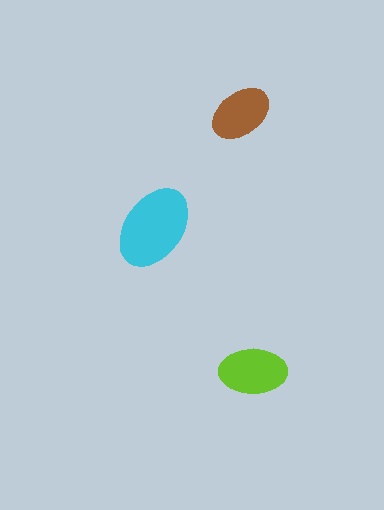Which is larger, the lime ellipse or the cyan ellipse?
The cyan one.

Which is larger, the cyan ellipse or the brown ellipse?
The cyan one.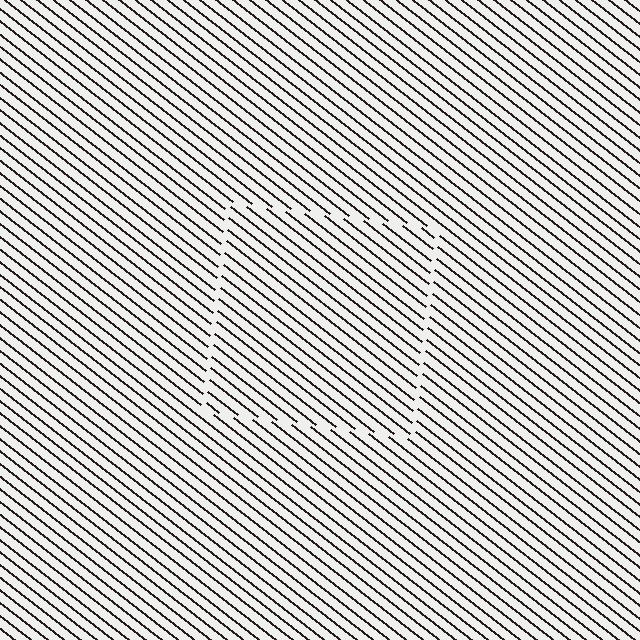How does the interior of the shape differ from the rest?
The interior of the shape contains the same grating, shifted by half a period — the contour is defined by the phase discontinuity where line-ends from the inner and outer gratings abut.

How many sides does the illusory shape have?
4 sides — the line-ends trace a square.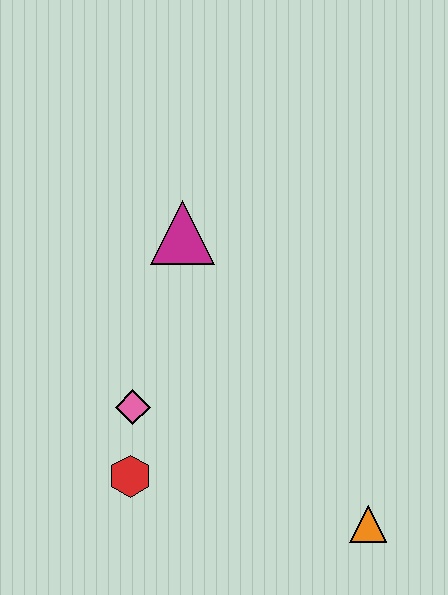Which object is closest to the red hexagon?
The pink diamond is closest to the red hexagon.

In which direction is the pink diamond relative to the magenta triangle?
The pink diamond is below the magenta triangle.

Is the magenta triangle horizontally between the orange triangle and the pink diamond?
Yes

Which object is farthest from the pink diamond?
The orange triangle is farthest from the pink diamond.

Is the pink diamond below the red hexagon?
No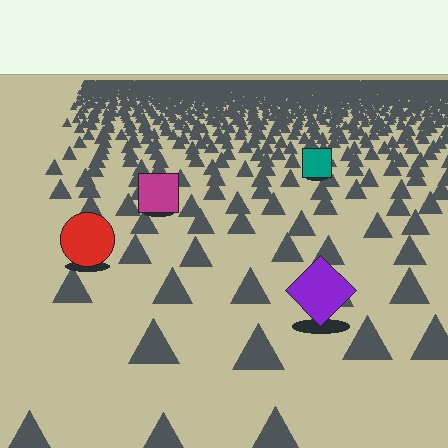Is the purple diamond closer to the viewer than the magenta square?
Yes. The purple diamond is closer — you can tell from the texture gradient: the ground texture is coarser near it.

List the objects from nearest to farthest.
From nearest to farthest: the purple diamond, the red circle, the magenta square, the teal square.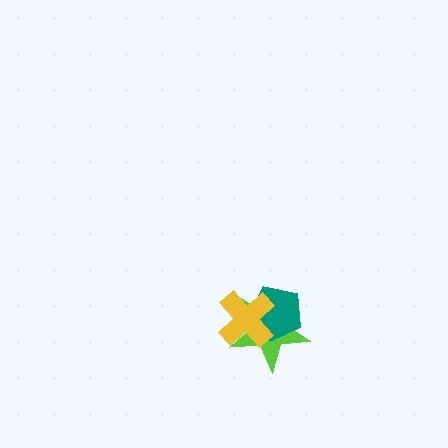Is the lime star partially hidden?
Yes, it is partially covered by another shape.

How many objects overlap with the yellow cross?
2 objects overlap with the yellow cross.